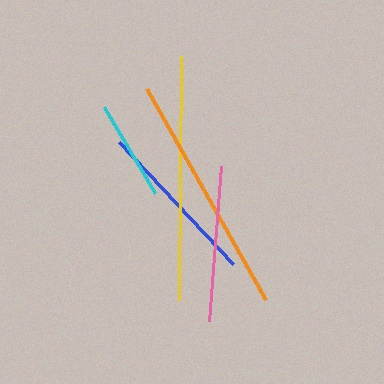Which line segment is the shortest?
The cyan line is the shortest at approximately 100 pixels.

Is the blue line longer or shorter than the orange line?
The orange line is longer than the blue line.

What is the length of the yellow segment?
The yellow segment is approximately 244 pixels long.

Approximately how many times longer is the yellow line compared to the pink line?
The yellow line is approximately 1.6 times the length of the pink line.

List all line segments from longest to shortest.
From longest to shortest: yellow, orange, blue, pink, cyan.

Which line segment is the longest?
The yellow line is the longest at approximately 244 pixels.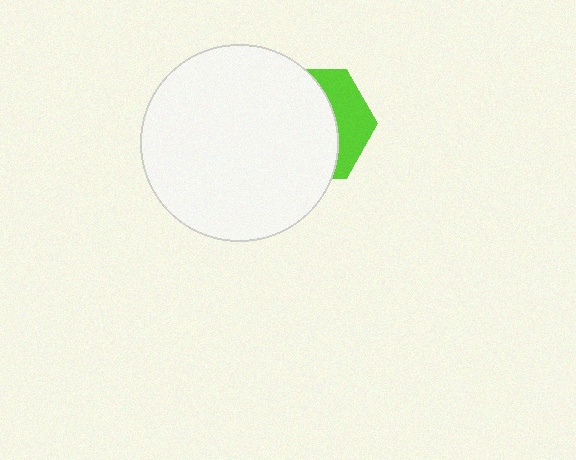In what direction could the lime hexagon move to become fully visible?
The lime hexagon could move right. That would shift it out from behind the white circle entirely.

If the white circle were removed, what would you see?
You would see the complete lime hexagon.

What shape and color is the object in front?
The object in front is a white circle.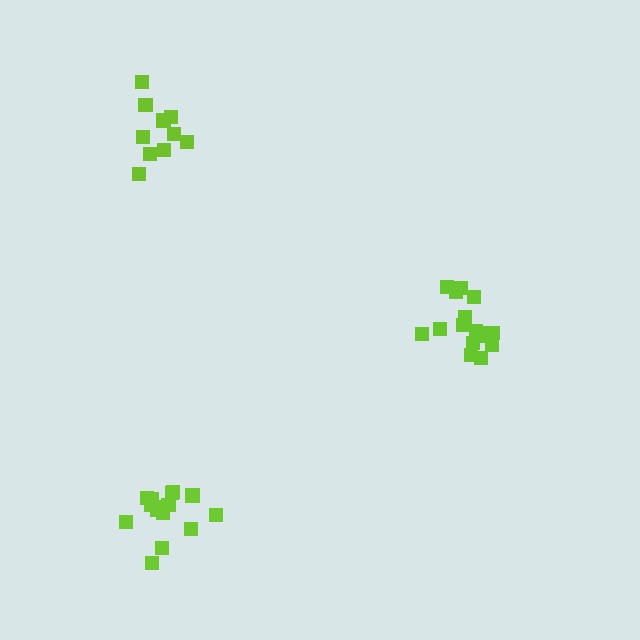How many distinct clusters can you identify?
There are 3 distinct clusters.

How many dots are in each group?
Group 1: 10 dots, Group 2: 16 dots, Group 3: 15 dots (41 total).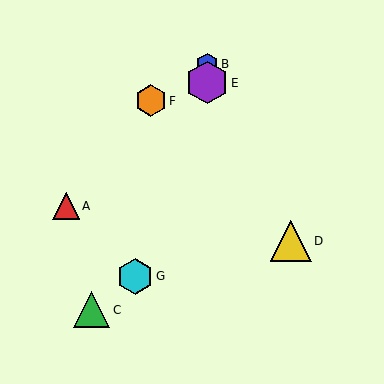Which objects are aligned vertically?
Objects B, E are aligned vertically.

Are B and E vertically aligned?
Yes, both are at x≈207.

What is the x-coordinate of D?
Object D is at x≈291.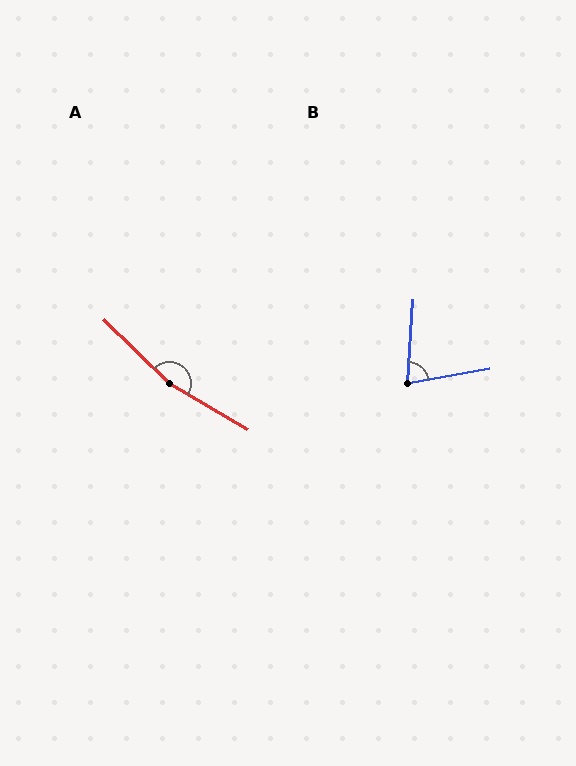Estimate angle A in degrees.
Approximately 167 degrees.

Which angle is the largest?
A, at approximately 167 degrees.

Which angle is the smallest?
B, at approximately 77 degrees.